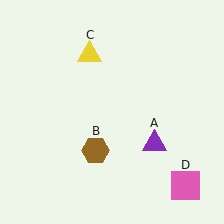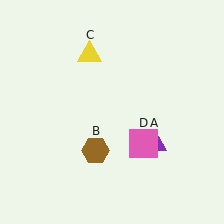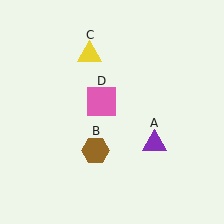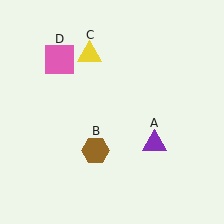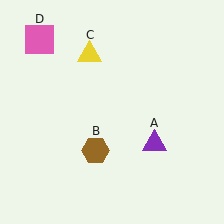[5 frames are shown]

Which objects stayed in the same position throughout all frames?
Purple triangle (object A) and brown hexagon (object B) and yellow triangle (object C) remained stationary.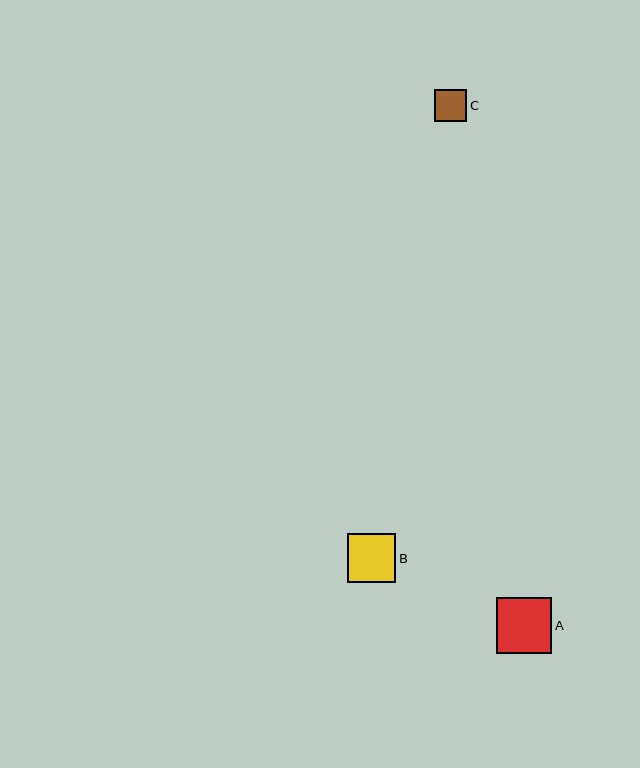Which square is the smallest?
Square C is the smallest with a size of approximately 32 pixels.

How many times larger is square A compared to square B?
Square A is approximately 1.1 times the size of square B.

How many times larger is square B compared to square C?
Square B is approximately 1.5 times the size of square C.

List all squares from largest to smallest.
From largest to smallest: A, B, C.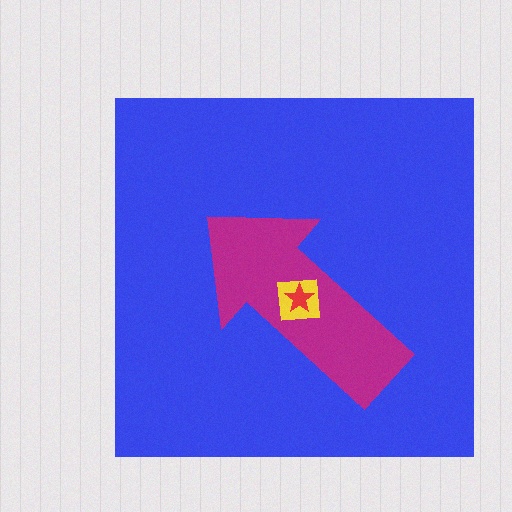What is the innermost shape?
The red star.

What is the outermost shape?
The blue square.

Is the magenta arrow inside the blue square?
Yes.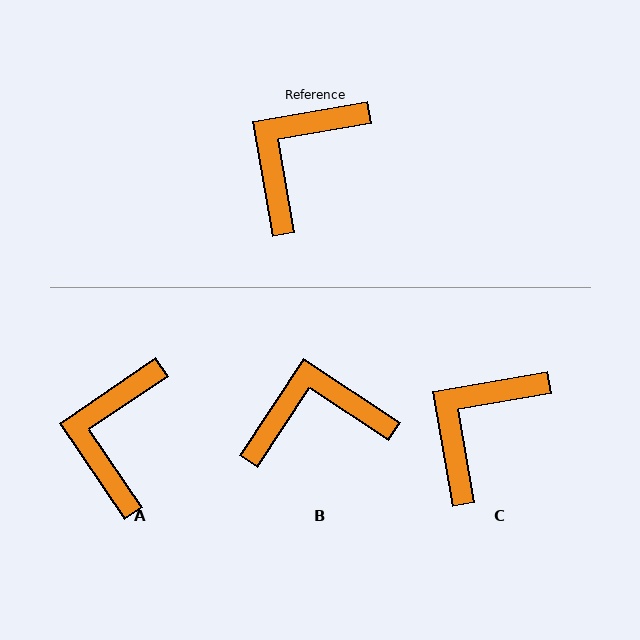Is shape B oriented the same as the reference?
No, it is off by about 43 degrees.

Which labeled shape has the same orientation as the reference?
C.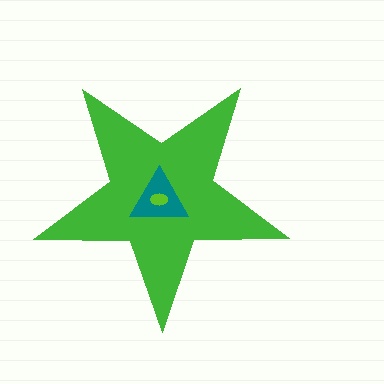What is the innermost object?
The lime ellipse.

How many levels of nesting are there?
3.